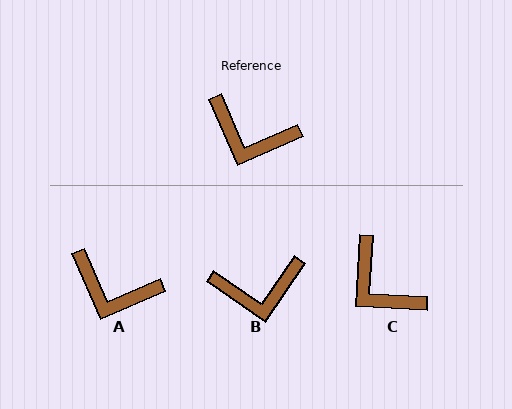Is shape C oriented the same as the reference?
No, it is off by about 27 degrees.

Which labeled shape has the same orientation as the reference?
A.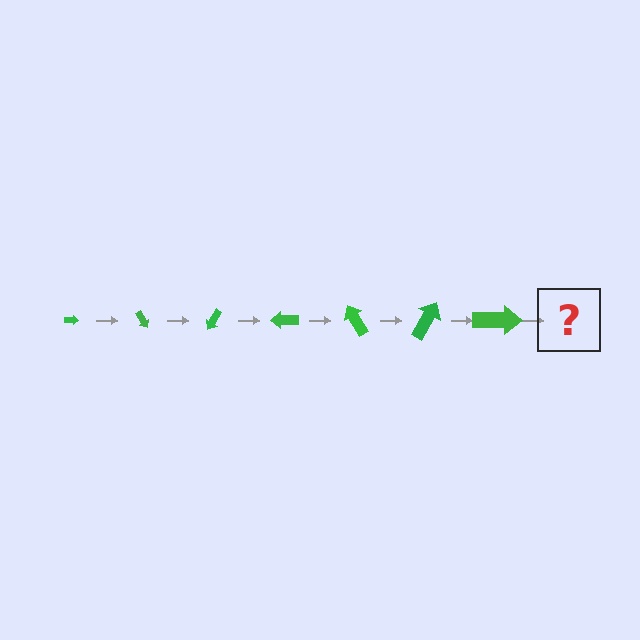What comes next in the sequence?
The next element should be an arrow, larger than the previous one and rotated 420 degrees from the start.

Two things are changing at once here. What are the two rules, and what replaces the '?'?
The two rules are that the arrow grows larger each step and it rotates 60 degrees each step. The '?' should be an arrow, larger than the previous one and rotated 420 degrees from the start.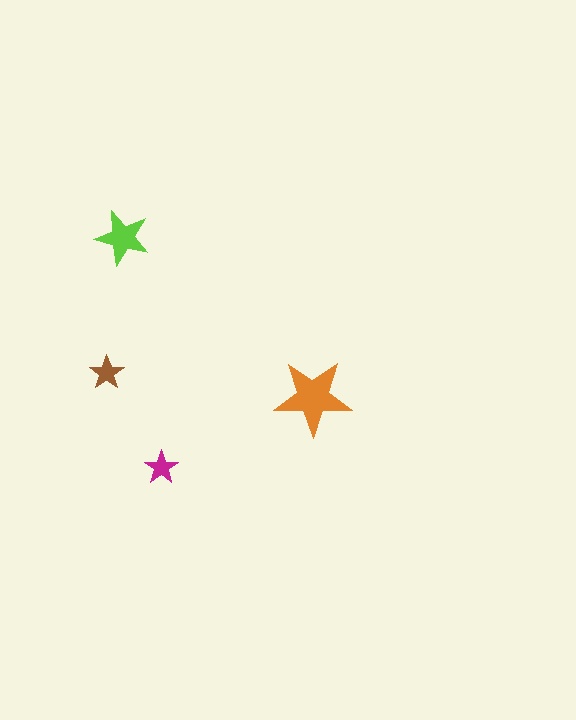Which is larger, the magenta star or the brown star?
The brown one.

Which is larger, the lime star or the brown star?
The lime one.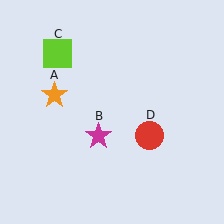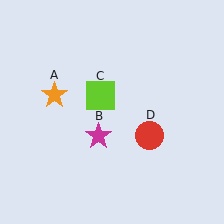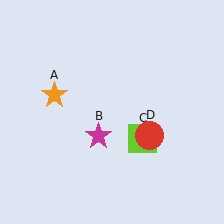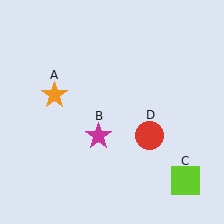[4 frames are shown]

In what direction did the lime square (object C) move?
The lime square (object C) moved down and to the right.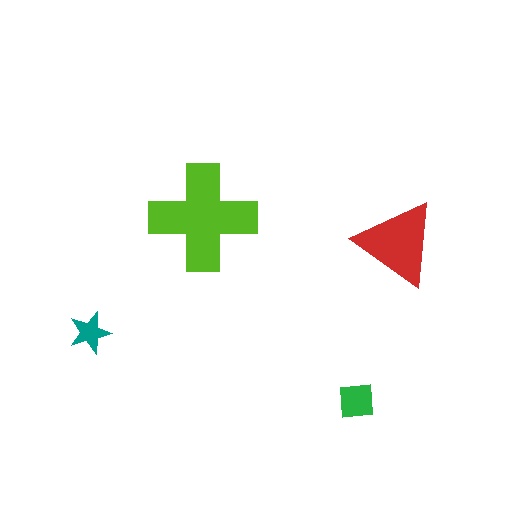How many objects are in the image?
There are 4 objects in the image.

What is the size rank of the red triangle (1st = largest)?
2nd.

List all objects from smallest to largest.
The teal star, the green square, the red triangle, the lime cross.